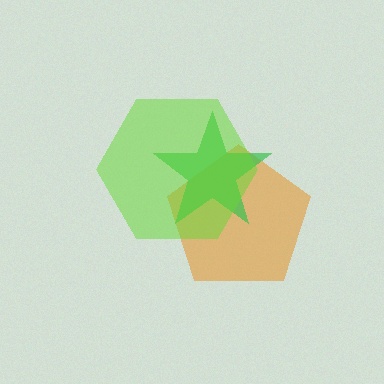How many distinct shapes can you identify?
There are 3 distinct shapes: an orange pentagon, a green star, a lime hexagon.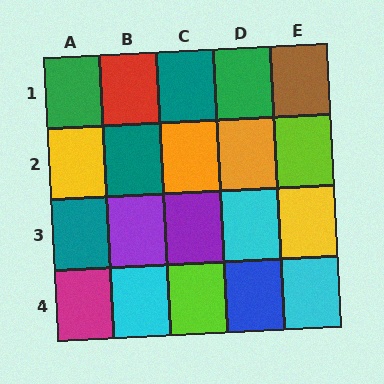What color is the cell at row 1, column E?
Brown.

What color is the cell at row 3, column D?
Cyan.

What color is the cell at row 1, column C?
Teal.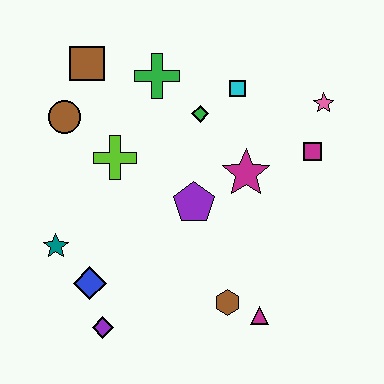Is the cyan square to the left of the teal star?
No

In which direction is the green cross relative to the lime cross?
The green cross is above the lime cross.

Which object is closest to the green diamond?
The cyan square is closest to the green diamond.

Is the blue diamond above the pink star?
No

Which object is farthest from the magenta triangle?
The brown square is farthest from the magenta triangle.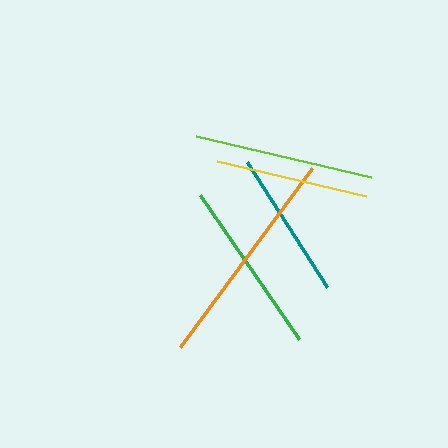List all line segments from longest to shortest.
From longest to shortest: orange, lime, green, yellow, teal.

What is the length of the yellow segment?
The yellow segment is approximately 153 pixels long.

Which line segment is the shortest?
The teal line is the shortest at approximately 148 pixels.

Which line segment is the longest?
The orange line is the longest at approximately 223 pixels.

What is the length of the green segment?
The green segment is approximately 175 pixels long.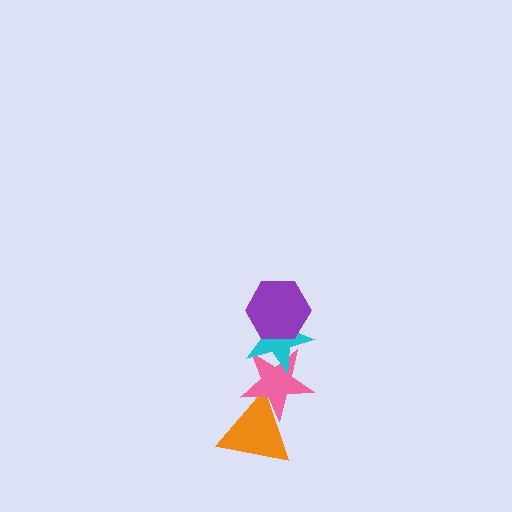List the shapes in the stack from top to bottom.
From top to bottom: the purple hexagon, the cyan star, the pink star, the orange triangle.